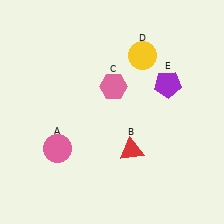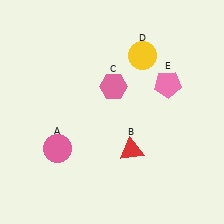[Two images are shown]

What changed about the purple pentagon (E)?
In Image 1, E is purple. In Image 2, it changed to pink.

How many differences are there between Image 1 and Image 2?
There is 1 difference between the two images.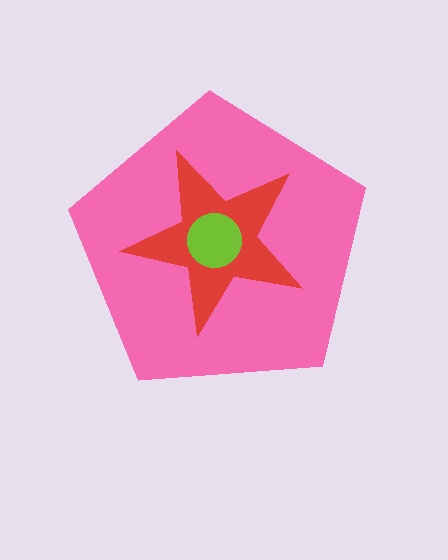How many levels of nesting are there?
3.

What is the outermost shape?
The pink pentagon.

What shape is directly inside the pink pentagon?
The red star.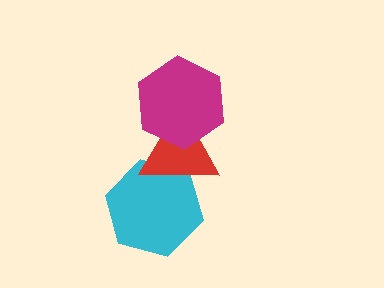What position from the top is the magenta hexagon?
The magenta hexagon is 1st from the top.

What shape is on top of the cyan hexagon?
The red triangle is on top of the cyan hexagon.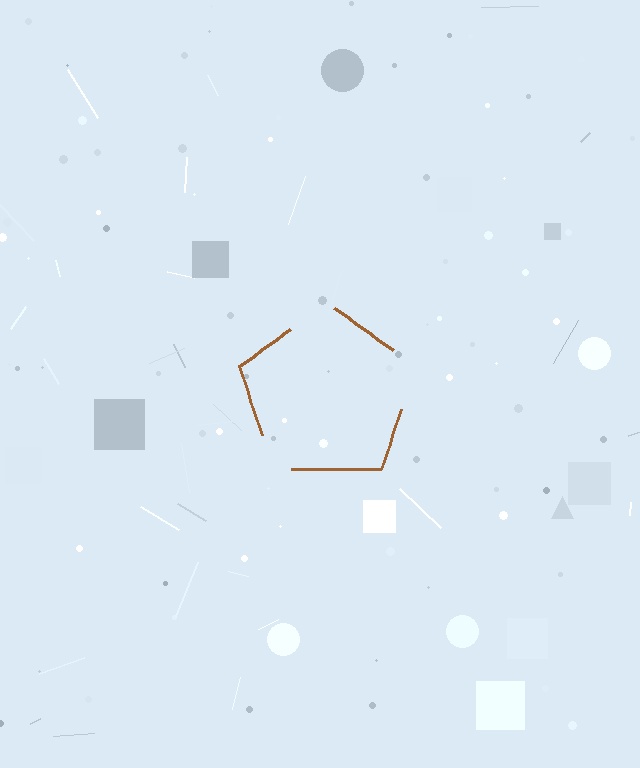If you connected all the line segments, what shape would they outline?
They would outline a pentagon.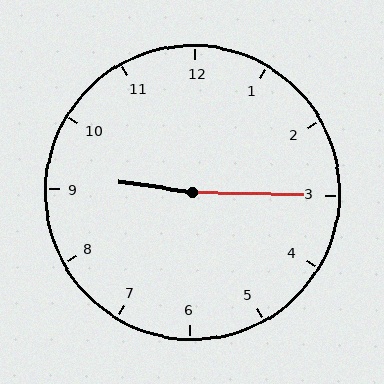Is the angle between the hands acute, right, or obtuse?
It is obtuse.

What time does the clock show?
9:15.